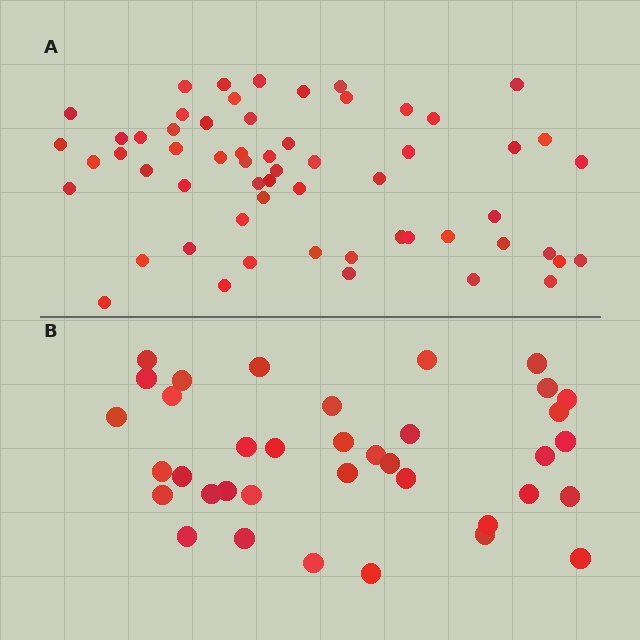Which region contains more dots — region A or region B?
Region A (the top region) has more dots.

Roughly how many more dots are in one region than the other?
Region A has approximately 20 more dots than region B.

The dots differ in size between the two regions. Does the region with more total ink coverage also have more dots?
No. Region B has more total ink coverage because its dots are larger, but region A actually contains more individual dots. Total area can be misleading — the number of items is what matters here.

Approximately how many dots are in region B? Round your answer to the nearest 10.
About 40 dots. (The exact count is 37, which rounds to 40.)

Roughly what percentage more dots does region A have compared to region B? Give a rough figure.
About 60% more.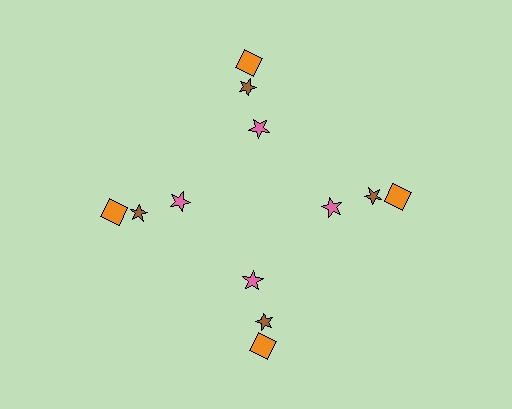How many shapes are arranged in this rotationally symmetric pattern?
There are 12 shapes, arranged in 4 groups of 3.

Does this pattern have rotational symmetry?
Yes, this pattern has 4-fold rotational symmetry. It looks the same after rotating 90 degrees around the center.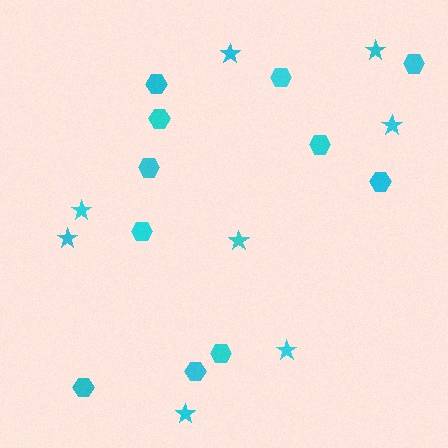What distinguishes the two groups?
There are 2 groups: one group of stars (8) and one group of hexagons (11).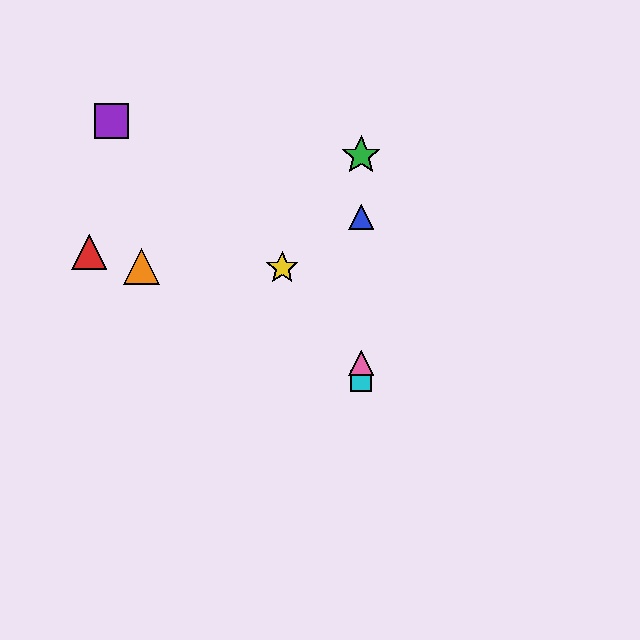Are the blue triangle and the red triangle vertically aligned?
No, the blue triangle is at x≈361 and the red triangle is at x≈89.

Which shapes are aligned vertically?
The blue triangle, the green star, the cyan square, the pink triangle are aligned vertically.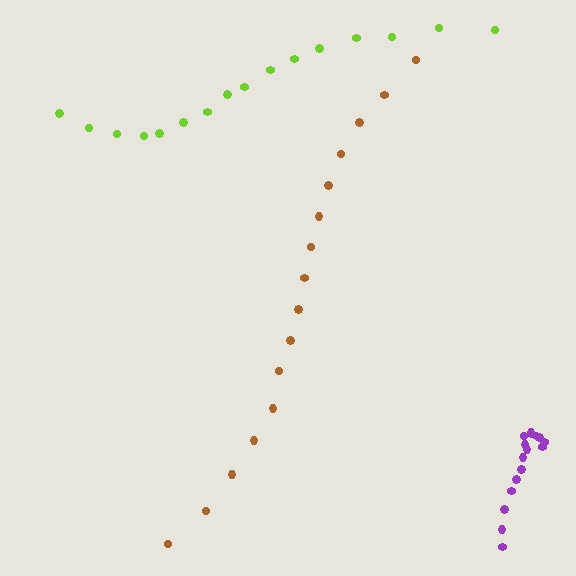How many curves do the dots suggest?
There are 3 distinct paths.